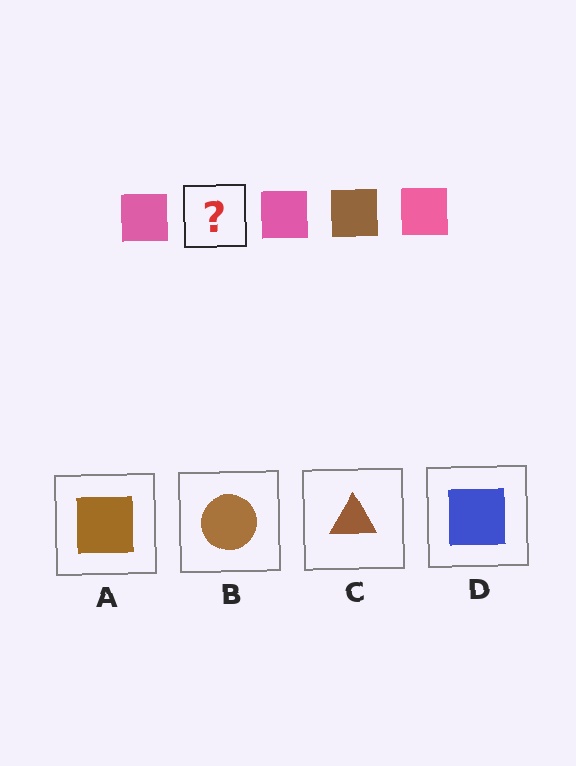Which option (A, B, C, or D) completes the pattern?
A.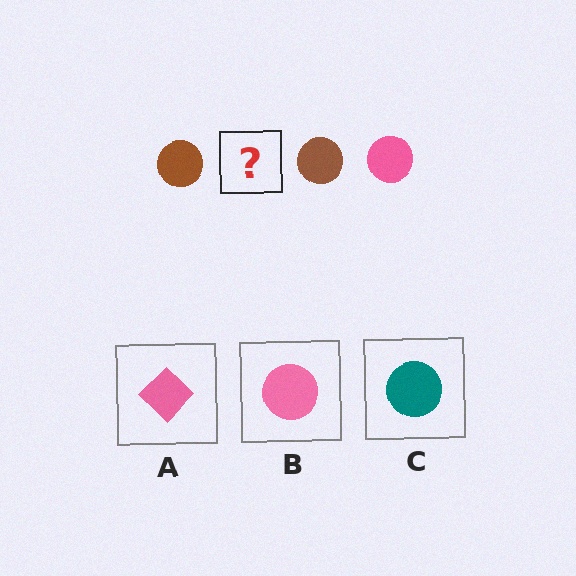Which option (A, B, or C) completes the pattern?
B.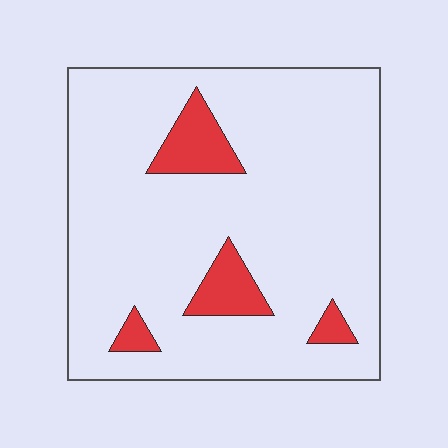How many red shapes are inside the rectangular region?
4.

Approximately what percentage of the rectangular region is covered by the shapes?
Approximately 10%.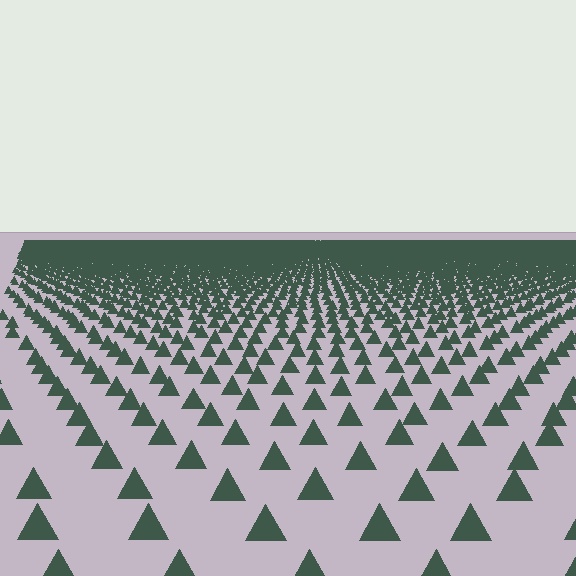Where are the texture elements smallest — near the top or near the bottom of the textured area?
Near the top.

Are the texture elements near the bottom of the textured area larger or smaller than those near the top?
Larger. Near the bottom, elements are closer to the viewer and appear at a bigger on-screen size.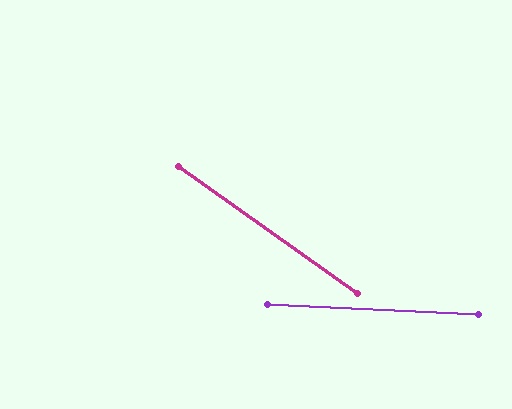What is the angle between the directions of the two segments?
Approximately 33 degrees.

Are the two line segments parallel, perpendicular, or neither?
Neither parallel nor perpendicular — they differ by about 33°.